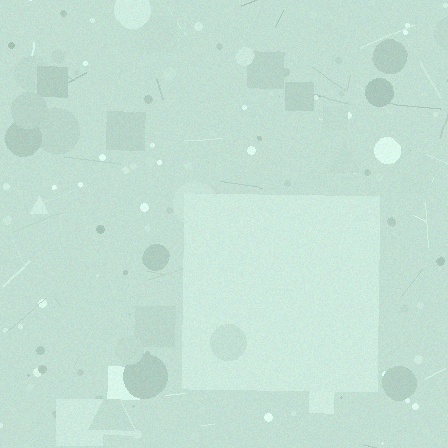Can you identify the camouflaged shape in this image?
The camouflaged shape is a square.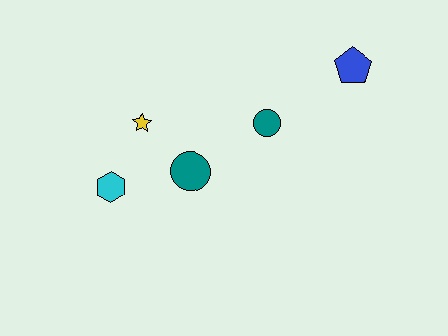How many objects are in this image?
There are 5 objects.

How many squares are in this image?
There are no squares.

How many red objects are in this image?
There are no red objects.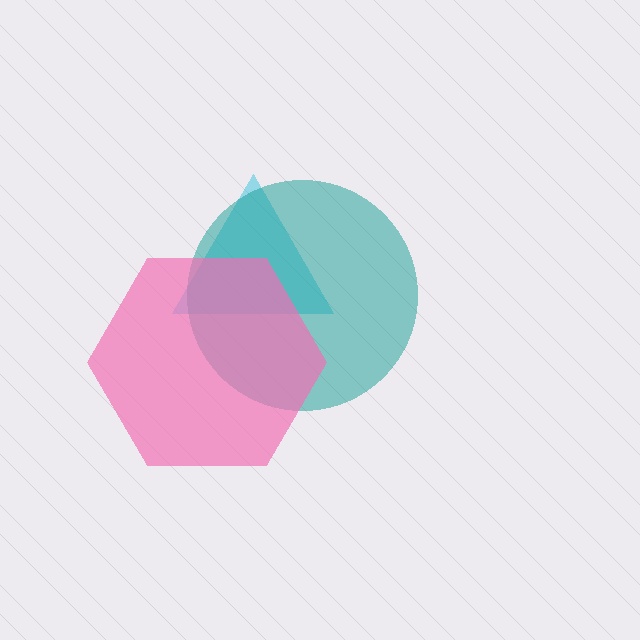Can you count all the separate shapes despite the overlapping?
Yes, there are 3 separate shapes.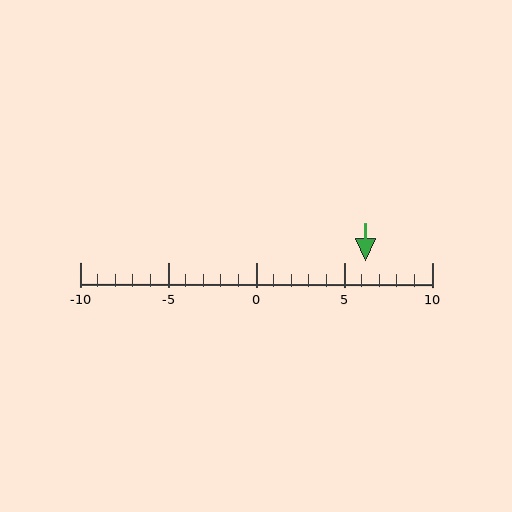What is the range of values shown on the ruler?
The ruler shows values from -10 to 10.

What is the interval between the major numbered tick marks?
The major tick marks are spaced 5 units apart.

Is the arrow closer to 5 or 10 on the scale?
The arrow is closer to 5.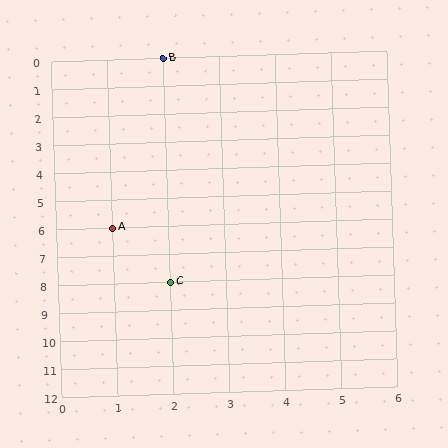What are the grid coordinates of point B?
Point B is at grid coordinates (2, 0).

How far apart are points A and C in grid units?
Points A and C are 1 column and 2 rows apart (about 2.2 grid units diagonally).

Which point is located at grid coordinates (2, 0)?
Point B is at (2, 0).